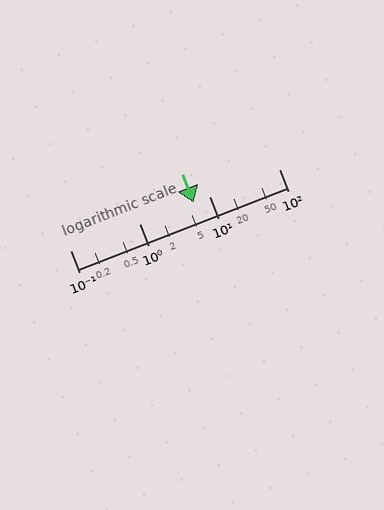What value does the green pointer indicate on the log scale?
The pointer indicates approximately 6.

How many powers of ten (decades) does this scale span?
The scale spans 3 decades, from 0.1 to 100.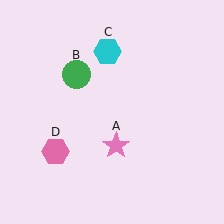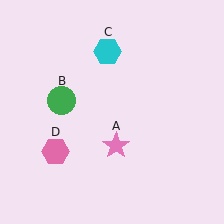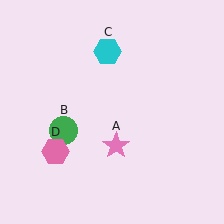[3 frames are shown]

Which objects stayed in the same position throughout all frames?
Pink star (object A) and cyan hexagon (object C) and pink hexagon (object D) remained stationary.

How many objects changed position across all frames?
1 object changed position: green circle (object B).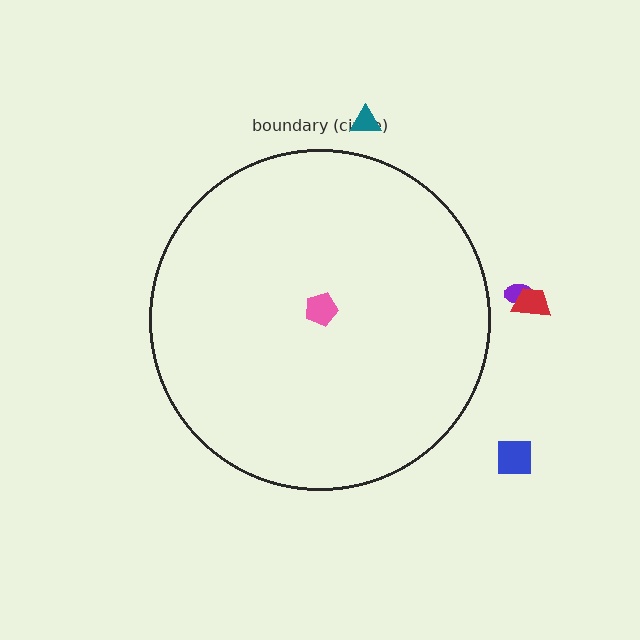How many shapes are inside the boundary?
1 inside, 4 outside.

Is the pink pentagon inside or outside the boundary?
Inside.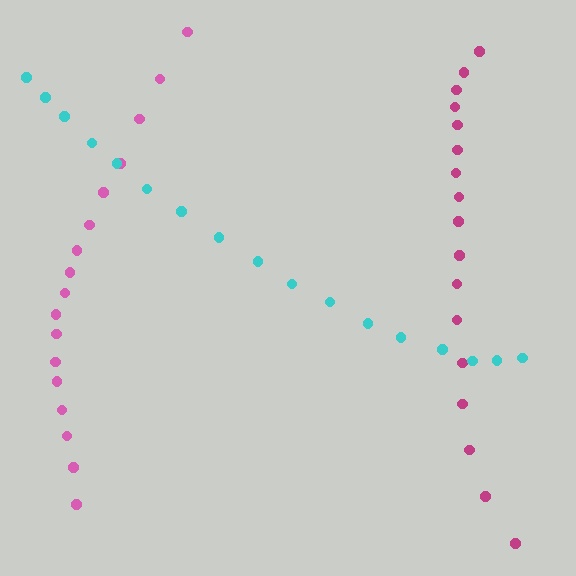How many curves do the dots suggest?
There are 3 distinct paths.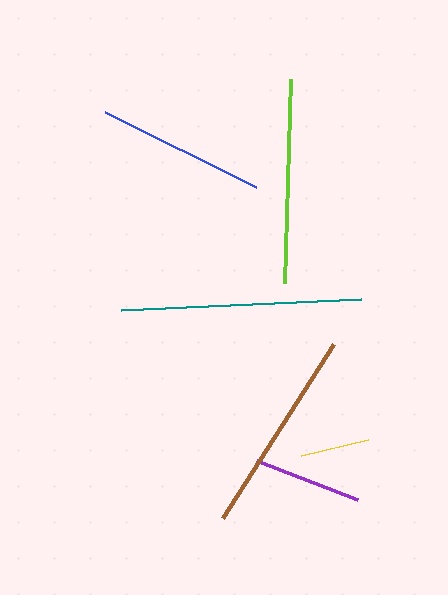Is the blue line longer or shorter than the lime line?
The lime line is longer than the blue line.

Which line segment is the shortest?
The yellow line is the shortest at approximately 70 pixels.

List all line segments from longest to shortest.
From longest to shortest: teal, brown, lime, blue, purple, yellow.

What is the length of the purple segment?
The purple segment is approximately 109 pixels long.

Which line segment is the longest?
The teal line is the longest at approximately 240 pixels.